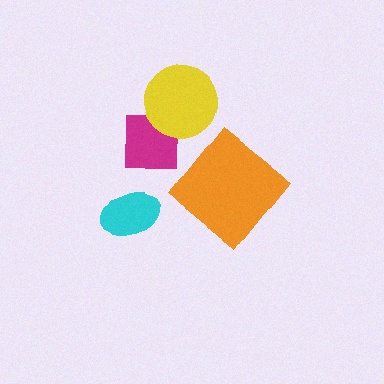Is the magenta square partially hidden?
Yes, it is partially covered by another shape.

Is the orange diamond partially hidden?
No, no other shape covers it.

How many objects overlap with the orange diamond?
0 objects overlap with the orange diamond.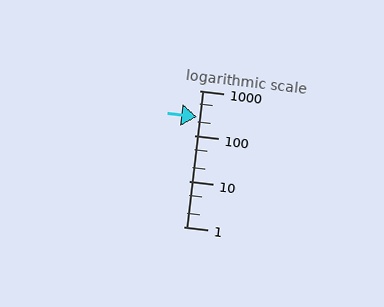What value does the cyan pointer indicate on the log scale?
The pointer indicates approximately 260.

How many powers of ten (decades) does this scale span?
The scale spans 3 decades, from 1 to 1000.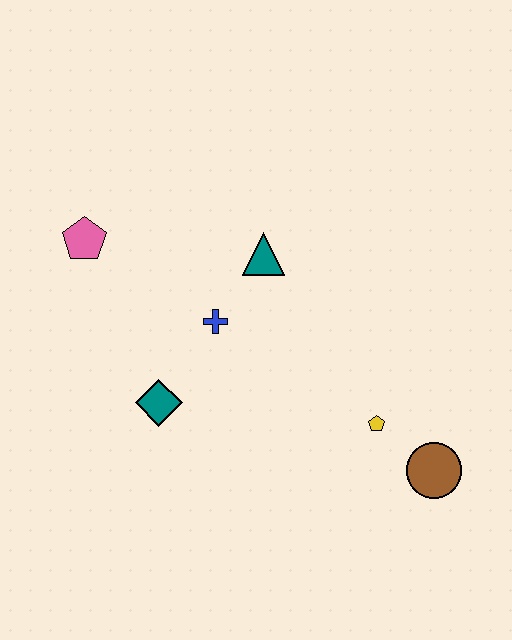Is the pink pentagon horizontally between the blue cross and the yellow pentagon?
No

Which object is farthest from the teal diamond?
The brown circle is farthest from the teal diamond.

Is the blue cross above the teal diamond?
Yes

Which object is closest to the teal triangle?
The blue cross is closest to the teal triangle.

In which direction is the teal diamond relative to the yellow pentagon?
The teal diamond is to the left of the yellow pentagon.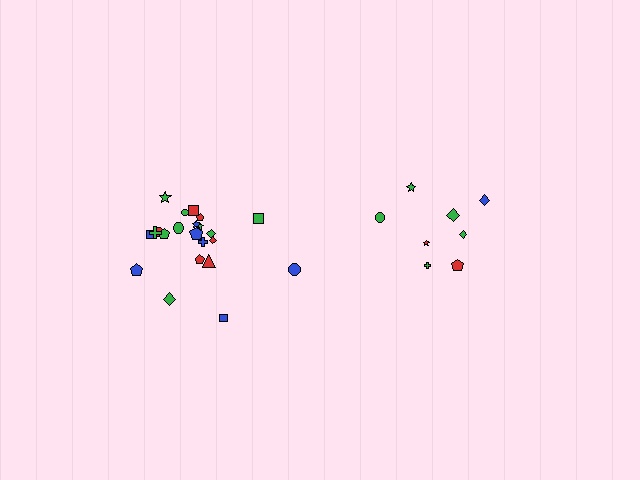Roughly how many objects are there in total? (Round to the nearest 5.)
Roughly 30 objects in total.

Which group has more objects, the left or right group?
The left group.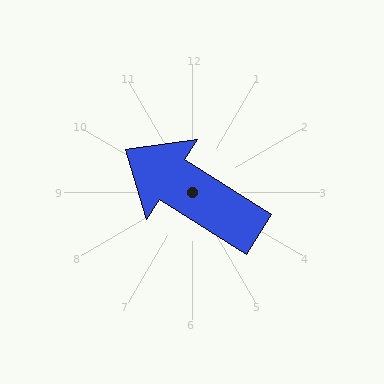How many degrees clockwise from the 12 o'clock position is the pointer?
Approximately 302 degrees.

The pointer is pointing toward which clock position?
Roughly 10 o'clock.